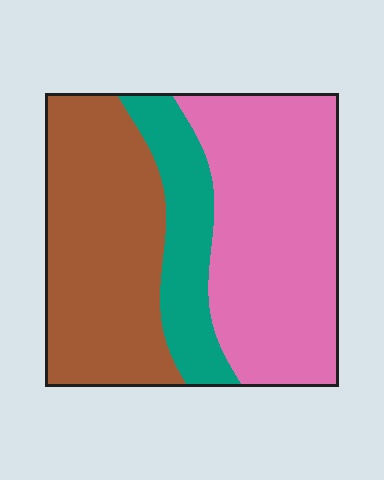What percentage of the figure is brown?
Brown takes up between a third and a half of the figure.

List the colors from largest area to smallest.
From largest to smallest: pink, brown, teal.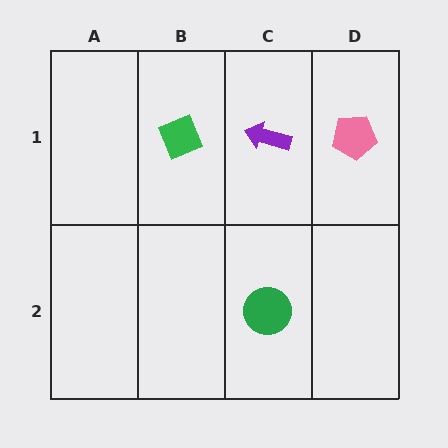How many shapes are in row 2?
1 shape.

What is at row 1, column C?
A purple arrow.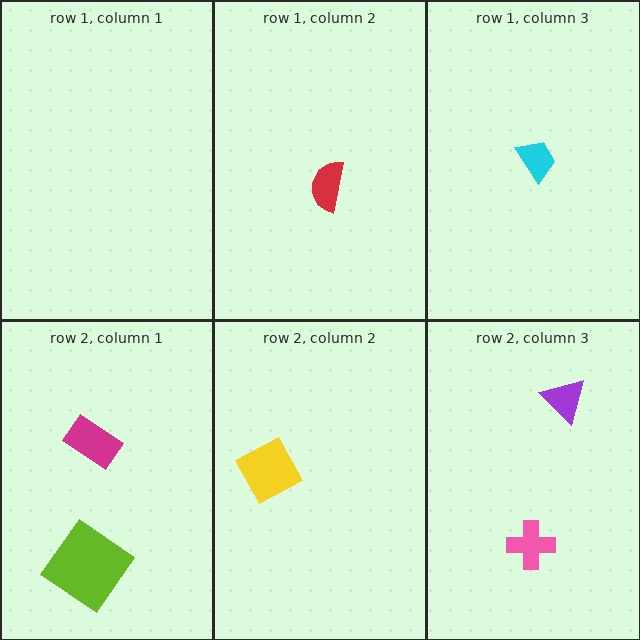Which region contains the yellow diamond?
The row 2, column 2 region.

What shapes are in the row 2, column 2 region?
The yellow diamond.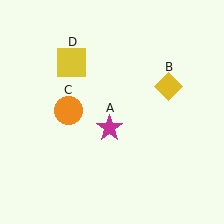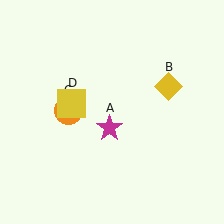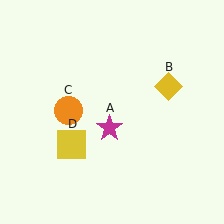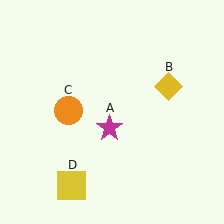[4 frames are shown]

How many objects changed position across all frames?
1 object changed position: yellow square (object D).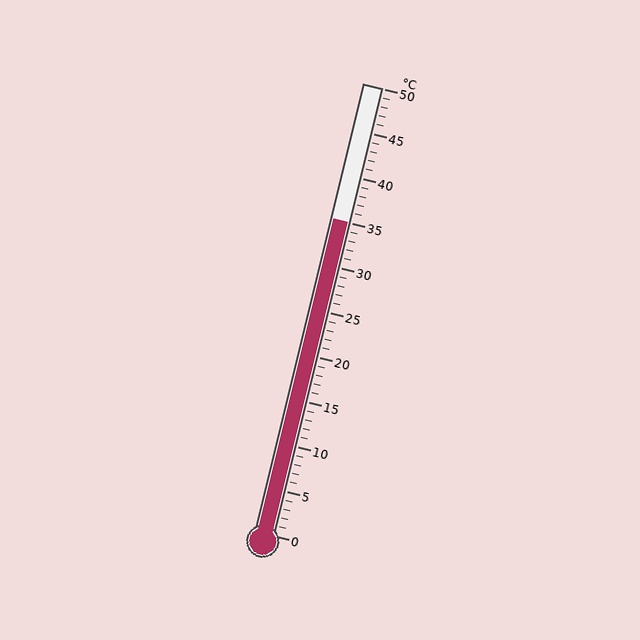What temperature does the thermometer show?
The thermometer shows approximately 35°C.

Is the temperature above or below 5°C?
The temperature is above 5°C.